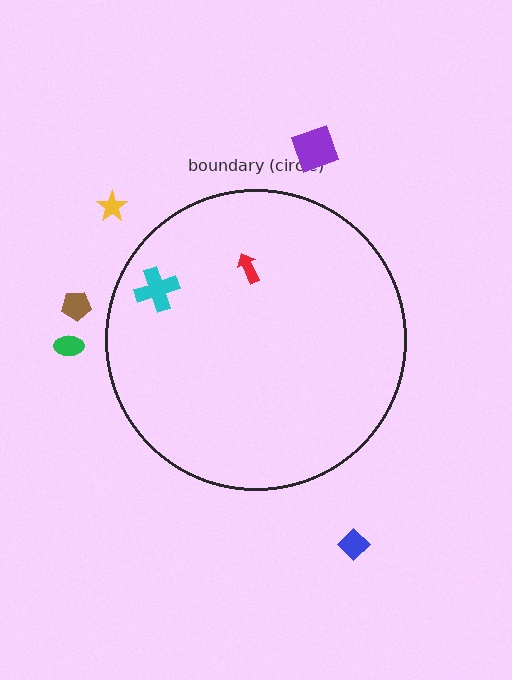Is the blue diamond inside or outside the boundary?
Outside.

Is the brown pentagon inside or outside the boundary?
Outside.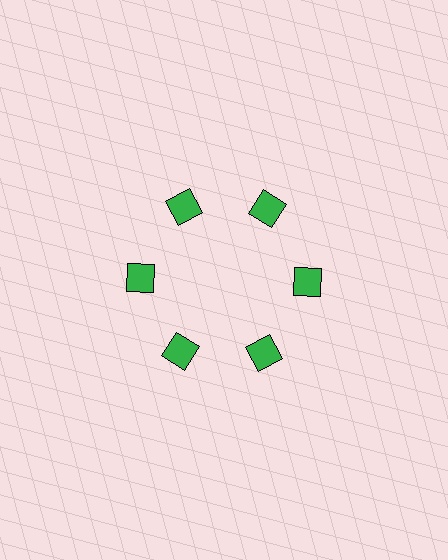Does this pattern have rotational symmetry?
Yes, this pattern has 6-fold rotational symmetry. It looks the same after rotating 60 degrees around the center.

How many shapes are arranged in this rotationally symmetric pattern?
There are 6 shapes, arranged in 6 groups of 1.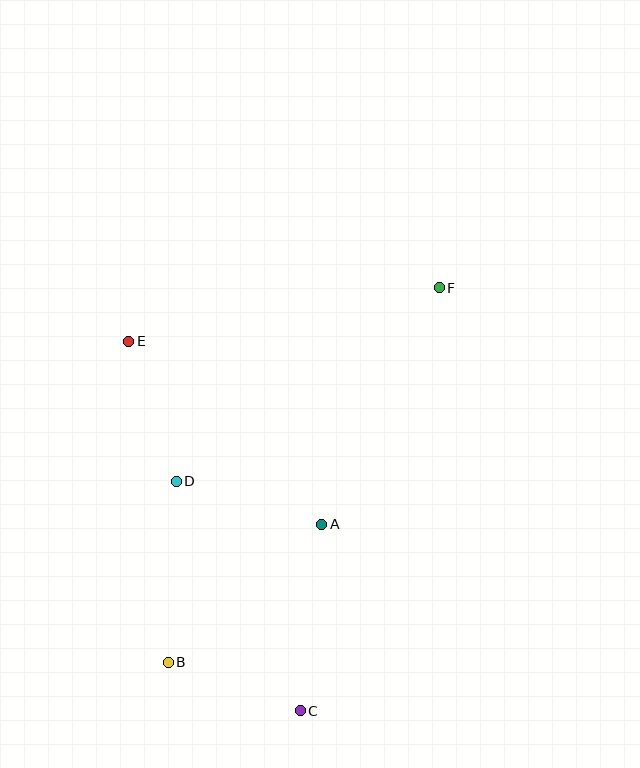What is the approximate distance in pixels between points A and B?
The distance between A and B is approximately 206 pixels.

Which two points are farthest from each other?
Points B and F are farthest from each other.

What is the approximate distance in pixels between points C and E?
The distance between C and E is approximately 407 pixels.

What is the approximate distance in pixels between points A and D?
The distance between A and D is approximately 152 pixels.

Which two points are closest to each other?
Points B and C are closest to each other.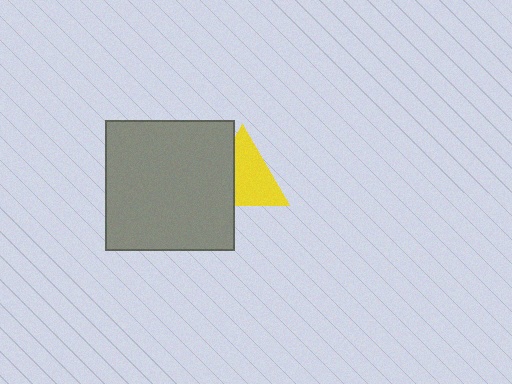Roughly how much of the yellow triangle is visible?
About half of it is visible (roughly 64%).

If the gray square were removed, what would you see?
You would see the complete yellow triangle.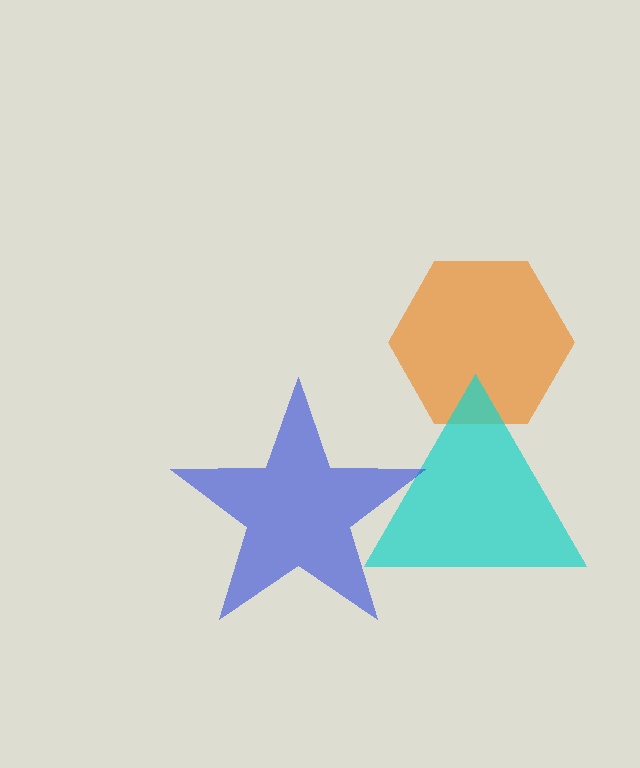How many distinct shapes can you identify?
There are 3 distinct shapes: an orange hexagon, a cyan triangle, a blue star.